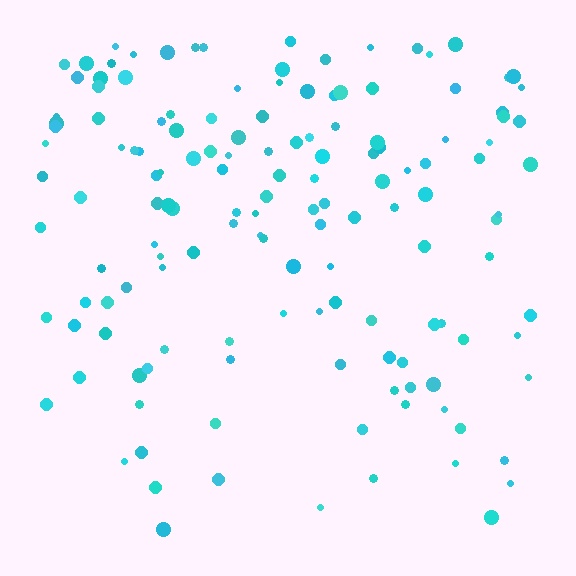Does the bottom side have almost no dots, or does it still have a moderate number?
Still a moderate number, just noticeably fewer than the top.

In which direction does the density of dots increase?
From bottom to top, with the top side densest.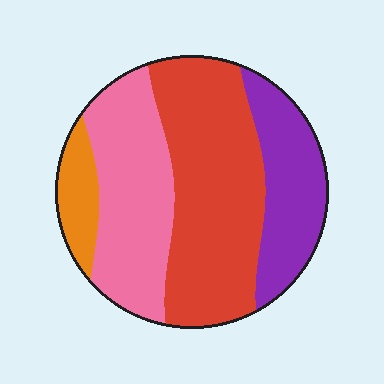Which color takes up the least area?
Orange, at roughly 10%.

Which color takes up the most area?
Red, at roughly 40%.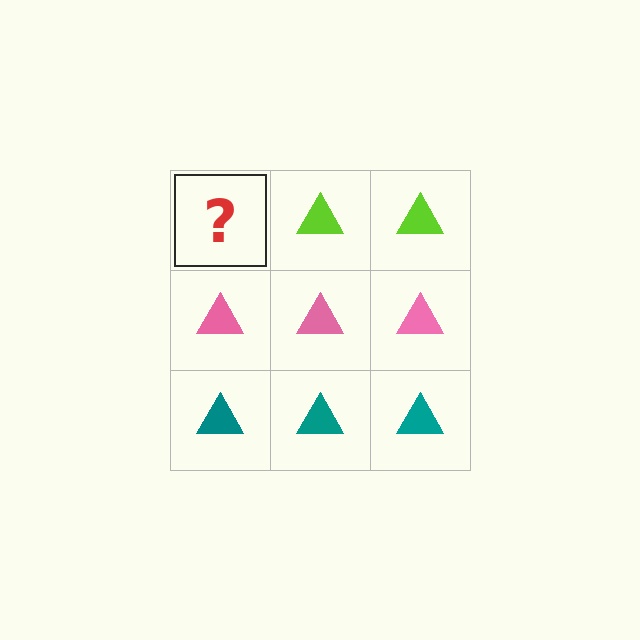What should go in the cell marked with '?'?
The missing cell should contain a lime triangle.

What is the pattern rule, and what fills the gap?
The rule is that each row has a consistent color. The gap should be filled with a lime triangle.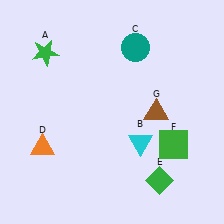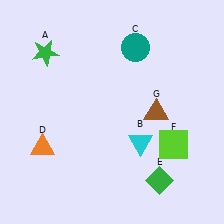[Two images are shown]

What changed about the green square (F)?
In Image 1, F is green. In Image 2, it changed to lime.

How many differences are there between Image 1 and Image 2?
There is 1 difference between the two images.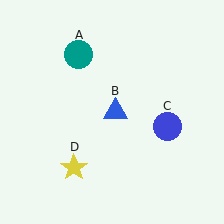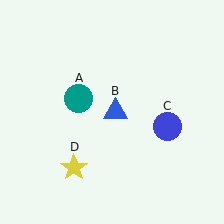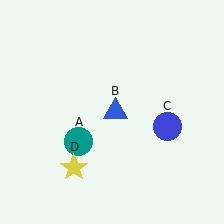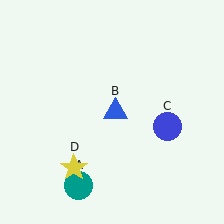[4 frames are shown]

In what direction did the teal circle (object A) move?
The teal circle (object A) moved down.